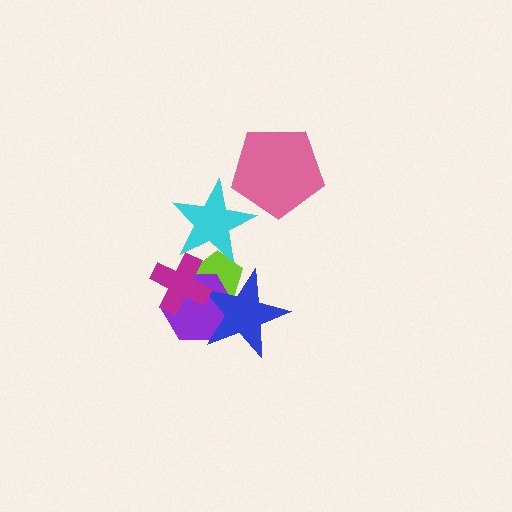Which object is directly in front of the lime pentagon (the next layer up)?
The purple hexagon is directly in front of the lime pentagon.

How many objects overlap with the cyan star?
2 objects overlap with the cyan star.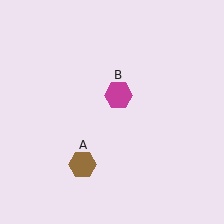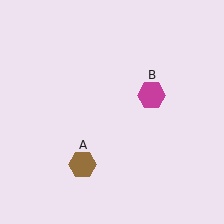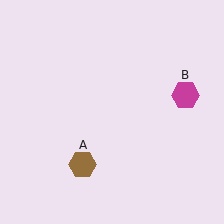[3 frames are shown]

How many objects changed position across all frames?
1 object changed position: magenta hexagon (object B).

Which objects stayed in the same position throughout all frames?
Brown hexagon (object A) remained stationary.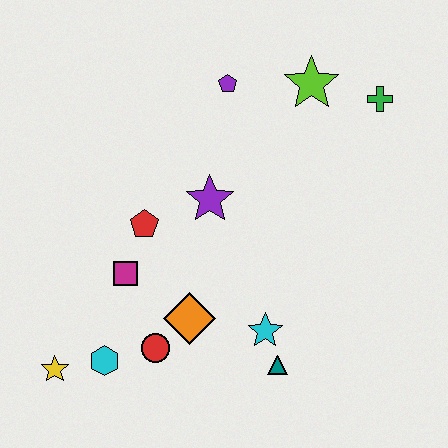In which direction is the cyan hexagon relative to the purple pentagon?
The cyan hexagon is below the purple pentagon.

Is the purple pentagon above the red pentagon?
Yes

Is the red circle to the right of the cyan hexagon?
Yes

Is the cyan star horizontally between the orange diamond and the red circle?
No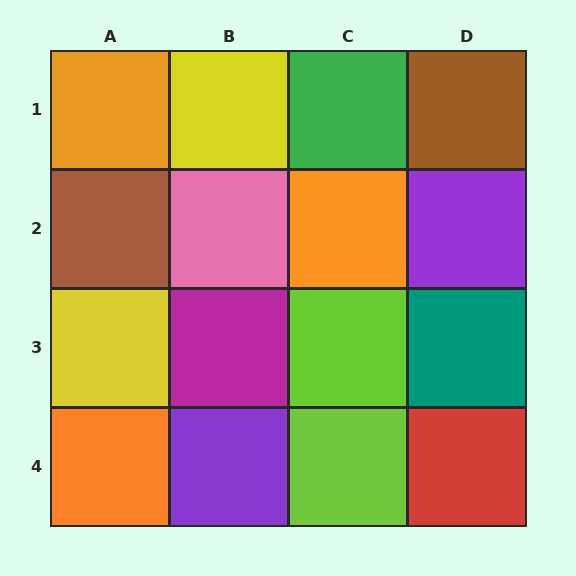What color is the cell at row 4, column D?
Red.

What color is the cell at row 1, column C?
Green.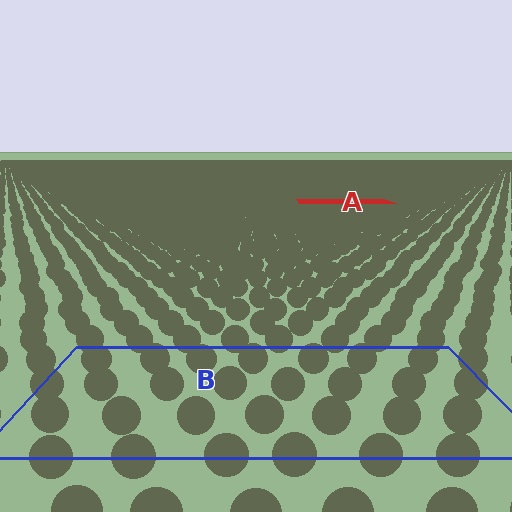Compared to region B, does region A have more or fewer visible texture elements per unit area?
Region A has more texture elements per unit area — they are packed more densely because it is farther away.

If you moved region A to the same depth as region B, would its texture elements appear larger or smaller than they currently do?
They would appear larger. At a closer depth, the same texture elements are projected at a bigger on-screen size.